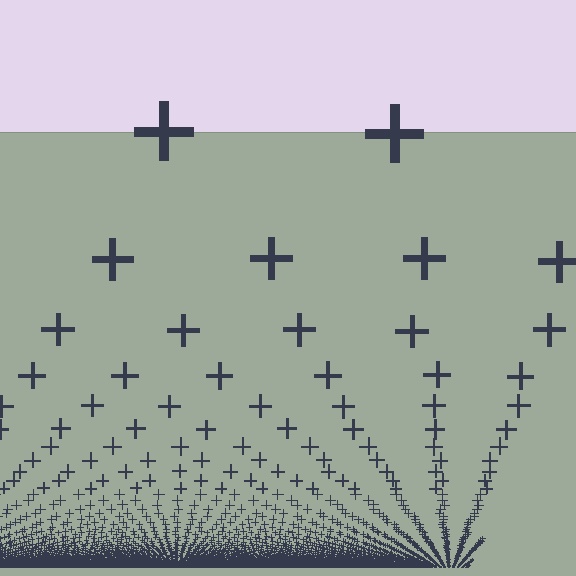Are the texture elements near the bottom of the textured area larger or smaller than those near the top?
Smaller. The gradient is inverted — elements near the bottom are smaller and denser.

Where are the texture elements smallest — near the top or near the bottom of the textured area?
Near the bottom.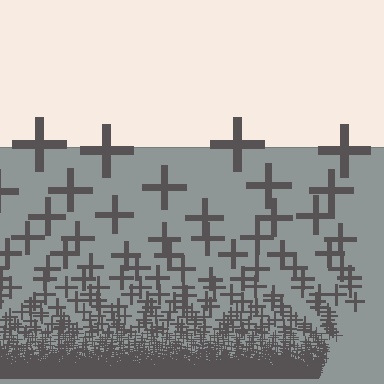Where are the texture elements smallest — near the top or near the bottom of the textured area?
Near the bottom.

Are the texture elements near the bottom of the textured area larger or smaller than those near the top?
Smaller. The gradient is inverted — elements near the bottom are smaller and denser.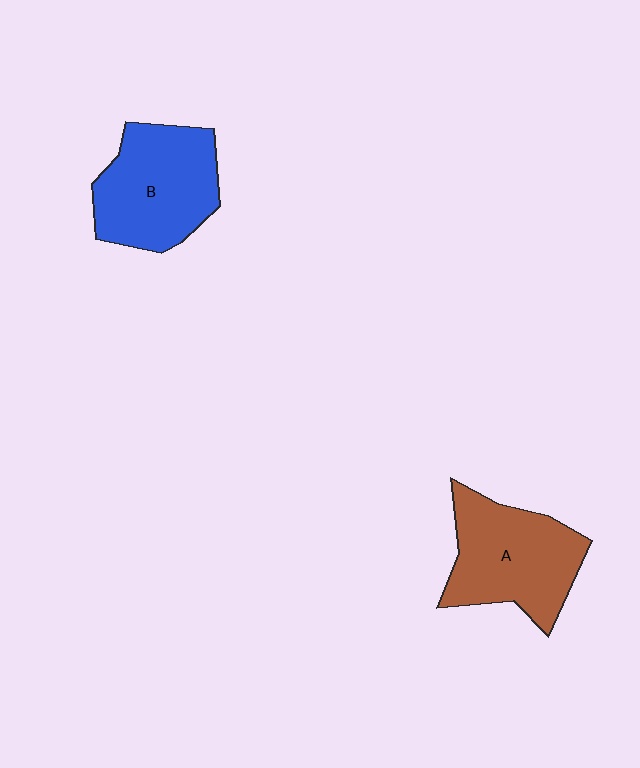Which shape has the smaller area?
Shape B (blue).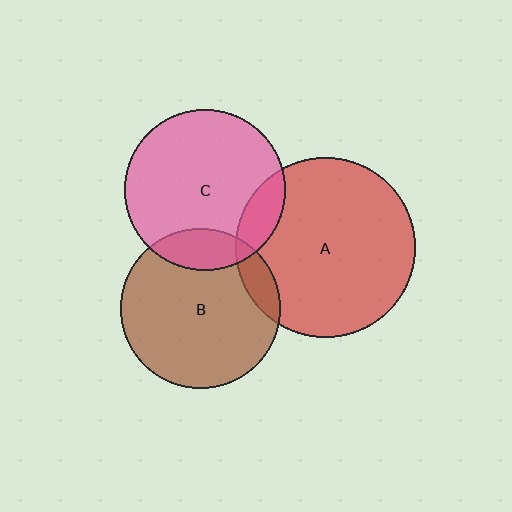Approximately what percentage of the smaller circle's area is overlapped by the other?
Approximately 15%.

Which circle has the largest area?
Circle A (red).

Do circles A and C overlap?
Yes.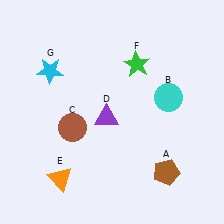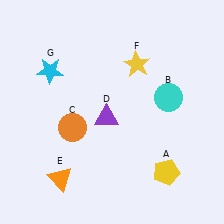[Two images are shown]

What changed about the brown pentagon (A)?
In Image 1, A is brown. In Image 2, it changed to yellow.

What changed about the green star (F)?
In Image 1, F is green. In Image 2, it changed to yellow.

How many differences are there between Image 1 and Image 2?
There are 3 differences between the two images.